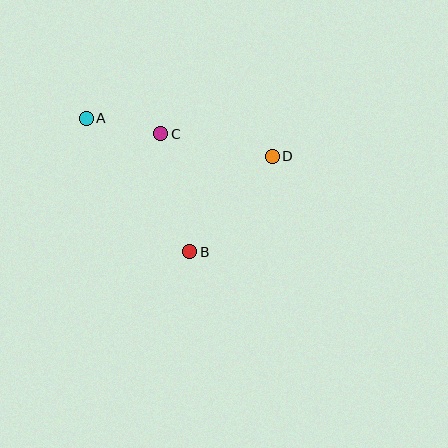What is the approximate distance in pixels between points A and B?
The distance between A and B is approximately 169 pixels.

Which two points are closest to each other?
Points A and C are closest to each other.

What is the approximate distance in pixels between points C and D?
The distance between C and D is approximately 113 pixels.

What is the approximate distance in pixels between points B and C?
The distance between B and C is approximately 121 pixels.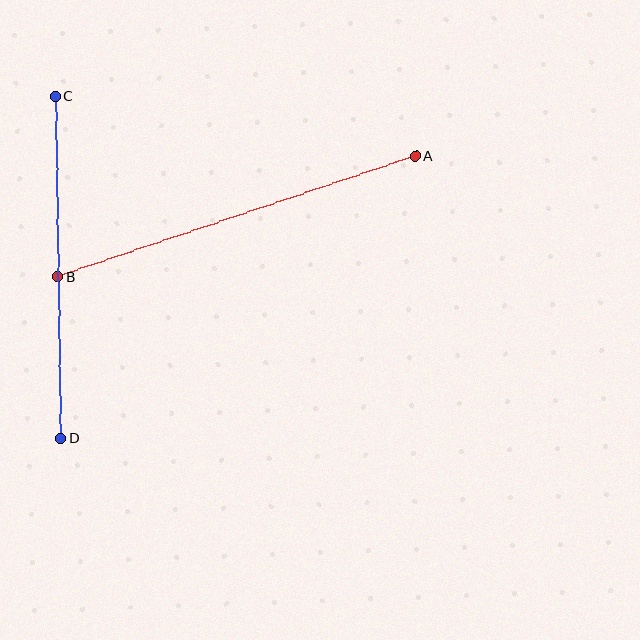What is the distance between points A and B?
The distance is approximately 377 pixels.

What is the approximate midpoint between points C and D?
The midpoint is at approximately (58, 267) pixels.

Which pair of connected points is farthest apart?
Points A and B are farthest apart.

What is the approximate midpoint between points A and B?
The midpoint is at approximately (237, 217) pixels.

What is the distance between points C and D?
The distance is approximately 342 pixels.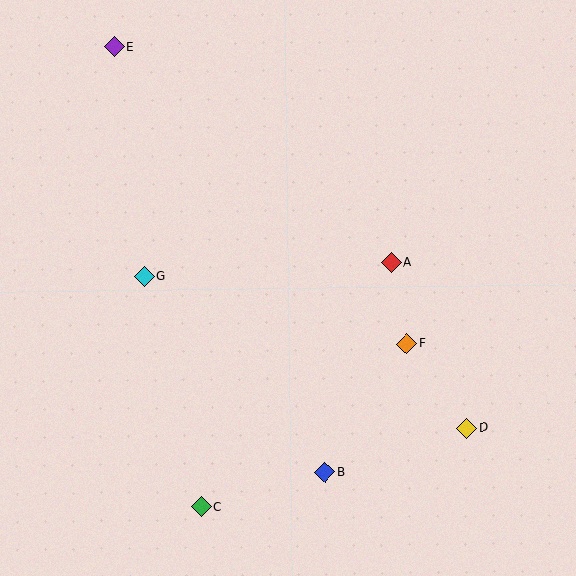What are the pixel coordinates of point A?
Point A is at (391, 262).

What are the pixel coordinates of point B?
Point B is at (325, 472).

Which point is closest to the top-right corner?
Point A is closest to the top-right corner.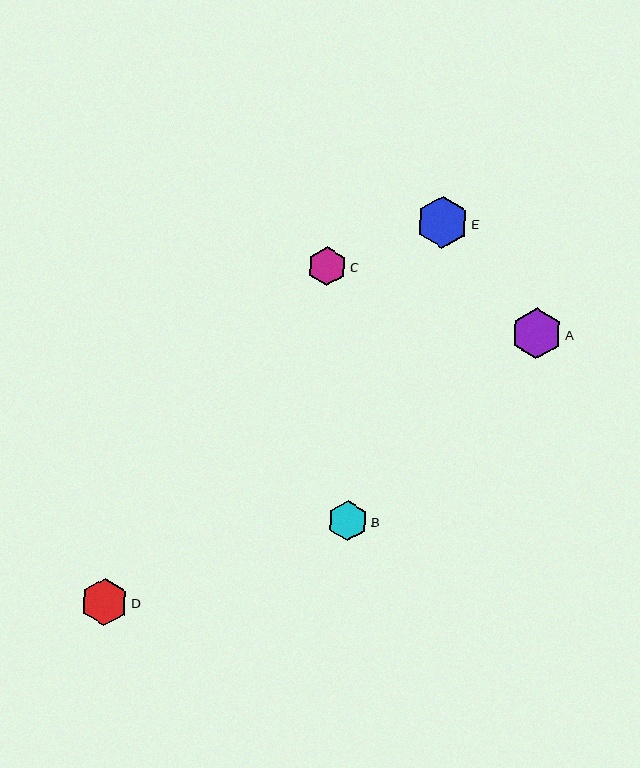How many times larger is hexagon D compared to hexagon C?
Hexagon D is approximately 1.2 times the size of hexagon C.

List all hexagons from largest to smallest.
From largest to smallest: E, A, D, B, C.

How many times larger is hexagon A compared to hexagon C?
Hexagon A is approximately 1.3 times the size of hexagon C.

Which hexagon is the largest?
Hexagon E is the largest with a size of approximately 52 pixels.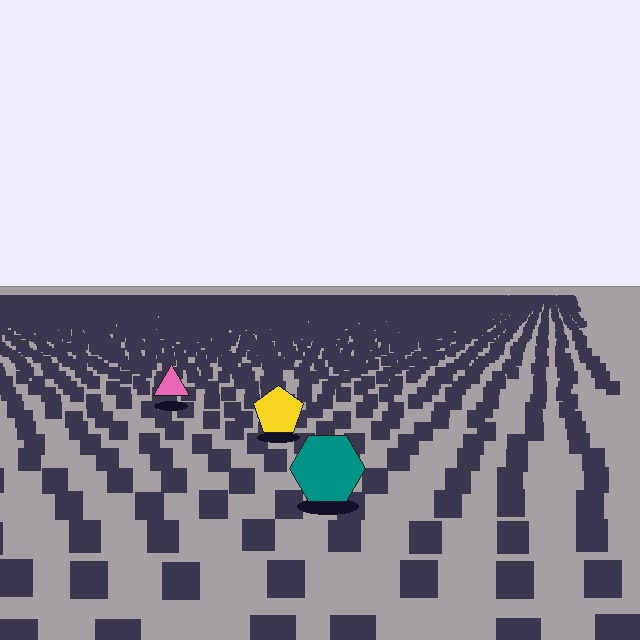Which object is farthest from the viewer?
The pink triangle is farthest from the viewer. It appears smaller and the ground texture around it is denser.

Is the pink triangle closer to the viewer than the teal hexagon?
No. The teal hexagon is closer — you can tell from the texture gradient: the ground texture is coarser near it.